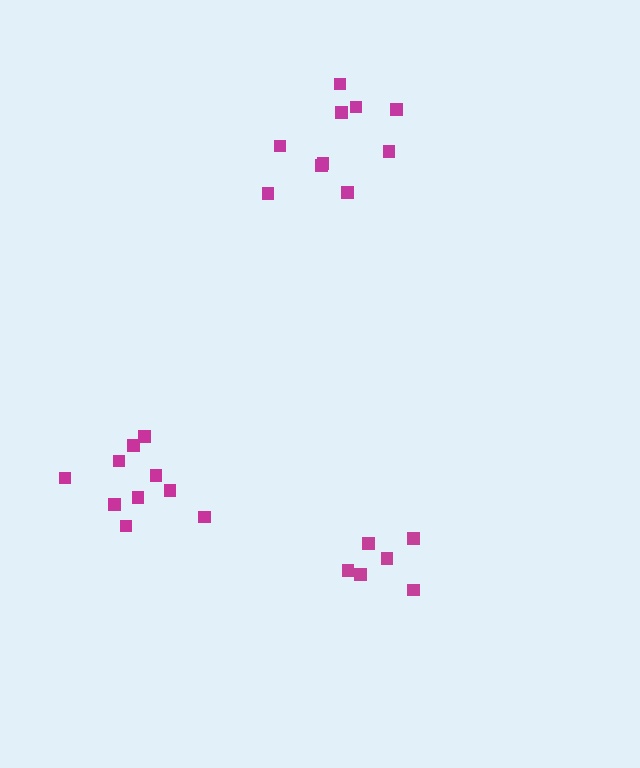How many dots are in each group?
Group 1: 10 dots, Group 2: 6 dots, Group 3: 10 dots (26 total).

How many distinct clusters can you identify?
There are 3 distinct clusters.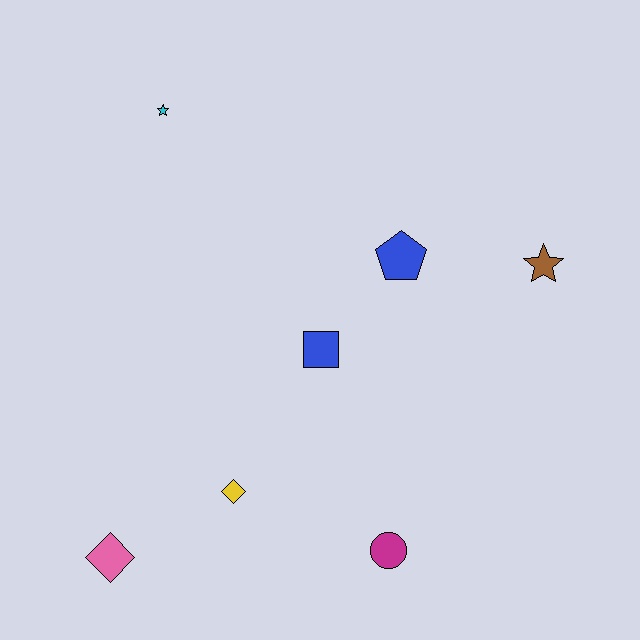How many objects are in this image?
There are 7 objects.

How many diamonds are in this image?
There are 2 diamonds.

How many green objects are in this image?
There are no green objects.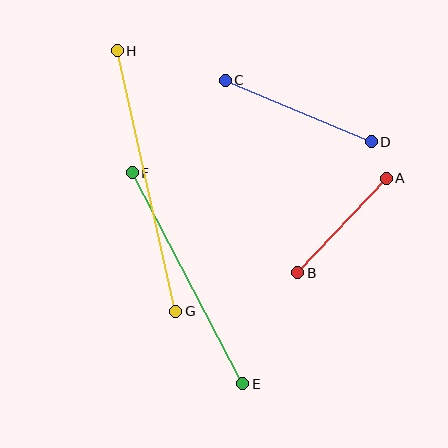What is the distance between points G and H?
The distance is approximately 267 pixels.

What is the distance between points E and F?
The distance is approximately 238 pixels.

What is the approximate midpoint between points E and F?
The midpoint is at approximately (187, 278) pixels.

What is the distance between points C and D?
The distance is approximately 158 pixels.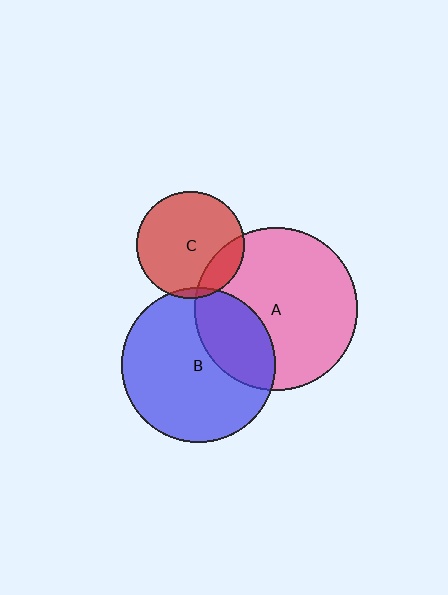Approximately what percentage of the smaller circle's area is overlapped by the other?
Approximately 5%.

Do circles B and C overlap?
Yes.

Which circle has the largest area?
Circle A (pink).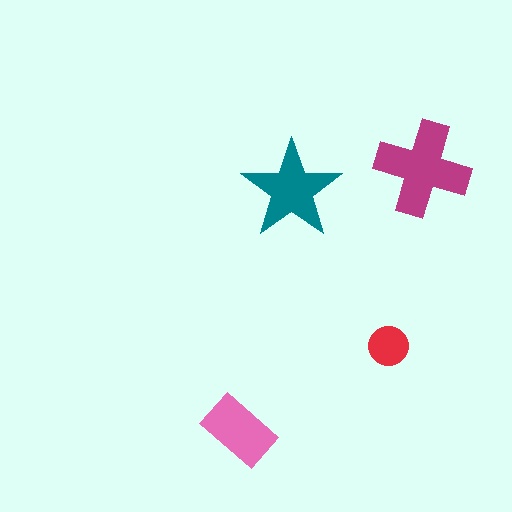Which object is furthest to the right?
The magenta cross is rightmost.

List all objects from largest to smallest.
The magenta cross, the teal star, the pink rectangle, the red circle.